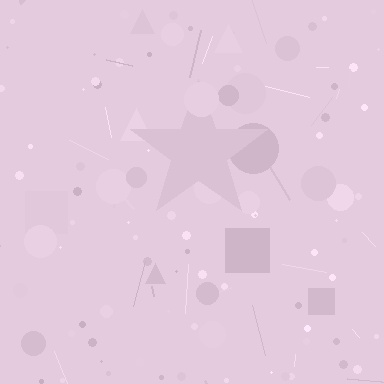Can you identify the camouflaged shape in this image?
The camouflaged shape is a star.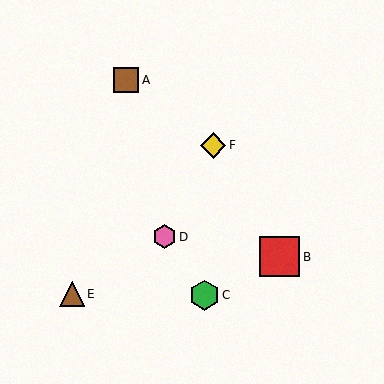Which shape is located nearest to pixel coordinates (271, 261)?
The red square (labeled B) at (280, 257) is nearest to that location.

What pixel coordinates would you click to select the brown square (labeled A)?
Click at (126, 80) to select the brown square A.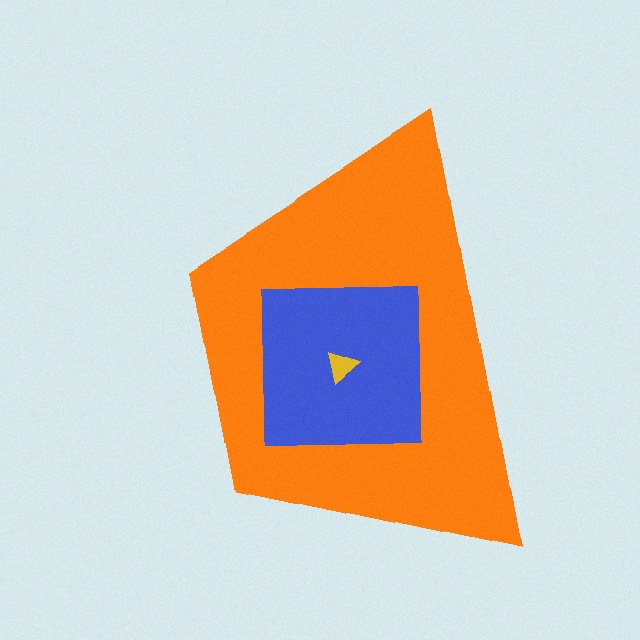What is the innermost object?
The yellow triangle.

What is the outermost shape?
The orange trapezoid.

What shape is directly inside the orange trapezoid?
The blue square.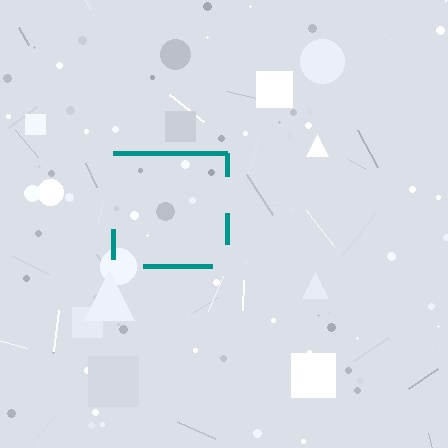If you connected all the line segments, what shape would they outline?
They would outline a square.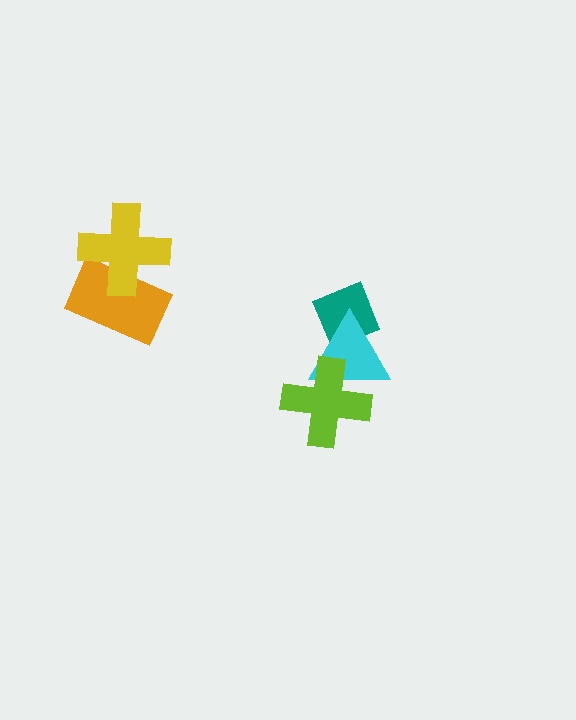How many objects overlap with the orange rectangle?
1 object overlaps with the orange rectangle.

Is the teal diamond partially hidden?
Yes, it is partially covered by another shape.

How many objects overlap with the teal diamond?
1 object overlaps with the teal diamond.